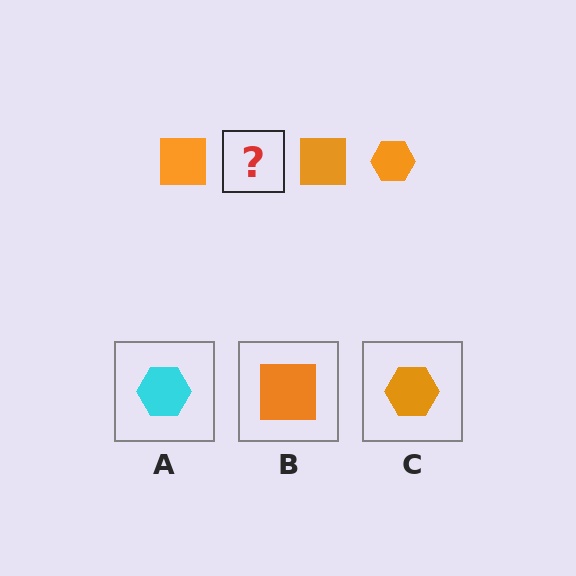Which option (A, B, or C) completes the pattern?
C.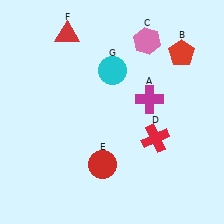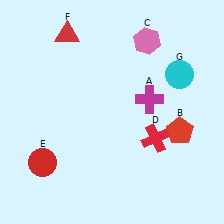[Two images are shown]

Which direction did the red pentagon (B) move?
The red pentagon (B) moved down.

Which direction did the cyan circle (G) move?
The cyan circle (G) moved right.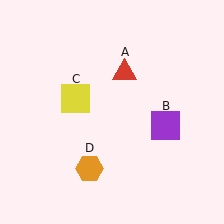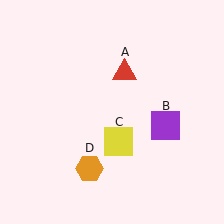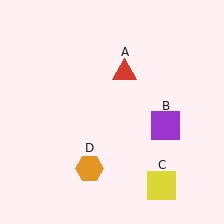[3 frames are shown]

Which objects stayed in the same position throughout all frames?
Red triangle (object A) and purple square (object B) and orange hexagon (object D) remained stationary.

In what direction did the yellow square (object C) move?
The yellow square (object C) moved down and to the right.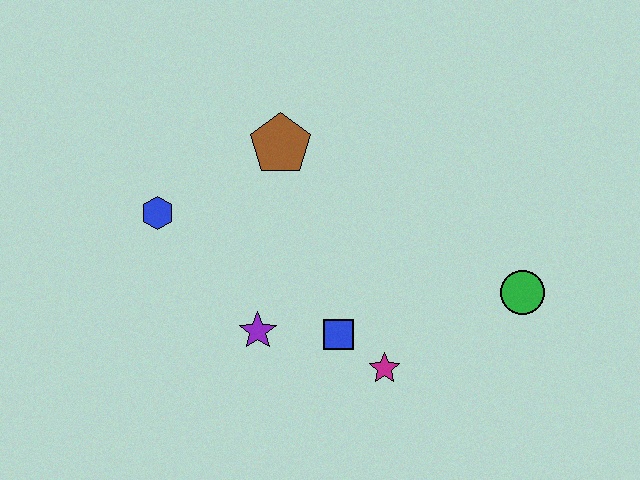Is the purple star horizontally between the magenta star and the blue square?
No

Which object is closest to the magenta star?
The blue square is closest to the magenta star.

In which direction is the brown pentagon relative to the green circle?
The brown pentagon is to the left of the green circle.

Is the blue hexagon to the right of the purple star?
No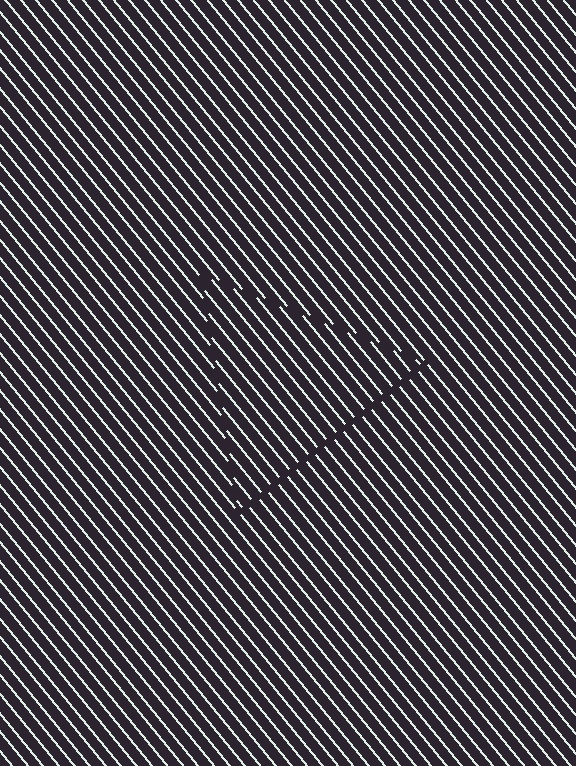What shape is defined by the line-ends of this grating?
An illusory triangle. The interior of the shape contains the same grating, shifted by half a period — the contour is defined by the phase discontinuity where line-ends from the inner and outer gratings abut.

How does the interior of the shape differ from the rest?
The interior of the shape contains the same grating, shifted by half a period — the contour is defined by the phase discontinuity where line-ends from the inner and outer gratings abut.